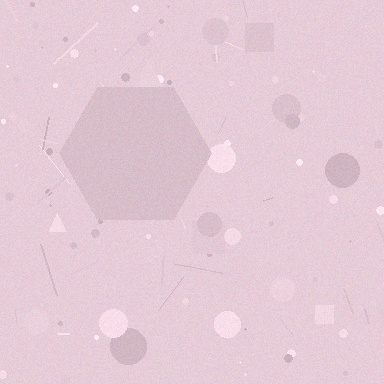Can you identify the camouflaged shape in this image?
The camouflaged shape is a hexagon.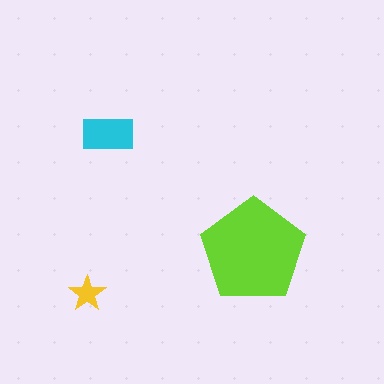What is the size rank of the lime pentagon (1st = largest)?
1st.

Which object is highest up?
The cyan rectangle is topmost.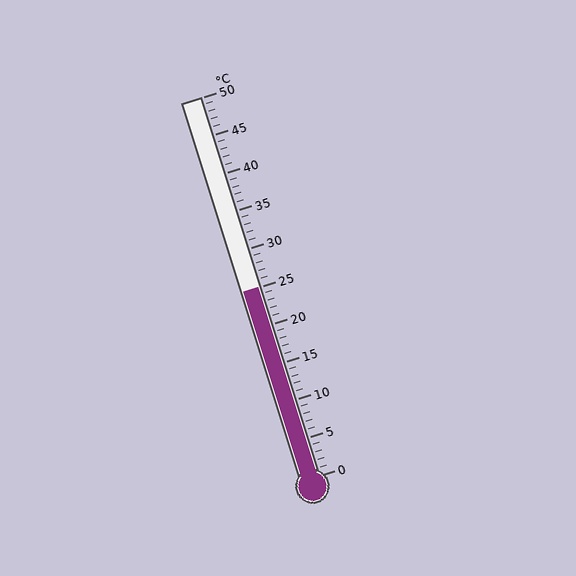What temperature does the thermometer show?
The thermometer shows approximately 25°C.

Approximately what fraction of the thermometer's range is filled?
The thermometer is filled to approximately 50% of its range.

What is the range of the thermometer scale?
The thermometer scale ranges from 0°C to 50°C.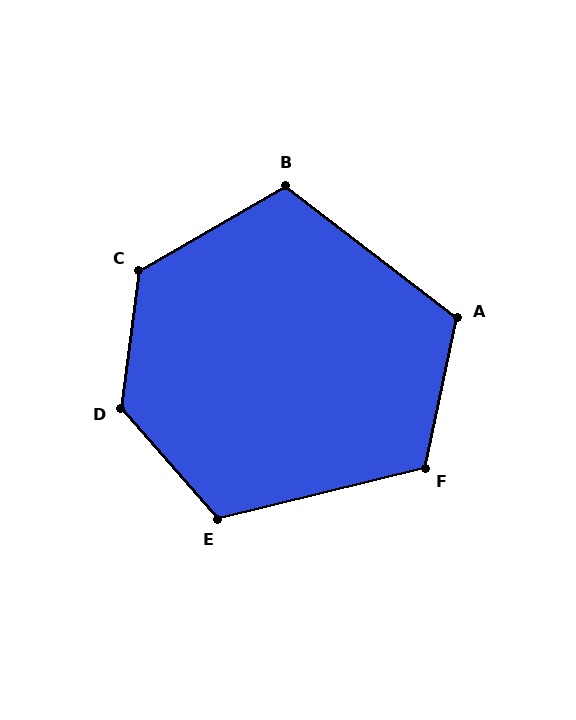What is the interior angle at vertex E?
Approximately 117 degrees (obtuse).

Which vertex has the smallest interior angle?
B, at approximately 113 degrees.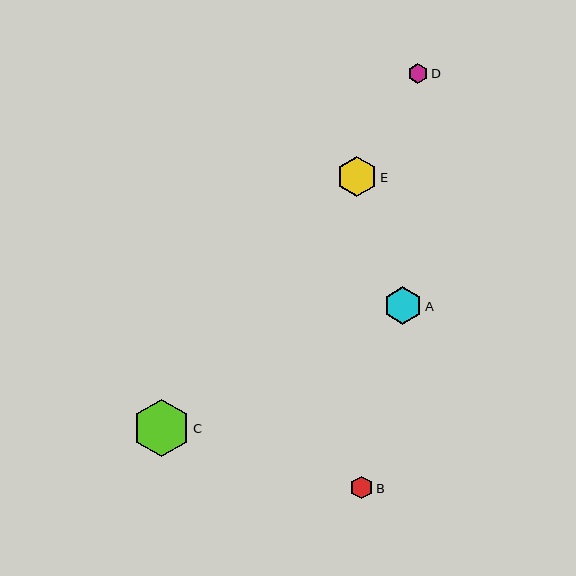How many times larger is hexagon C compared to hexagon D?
Hexagon C is approximately 2.9 times the size of hexagon D.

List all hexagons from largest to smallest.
From largest to smallest: C, E, A, B, D.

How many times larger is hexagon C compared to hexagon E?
Hexagon C is approximately 1.4 times the size of hexagon E.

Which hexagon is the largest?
Hexagon C is the largest with a size of approximately 57 pixels.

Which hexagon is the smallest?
Hexagon D is the smallest with a size of approximately 20 pixels.